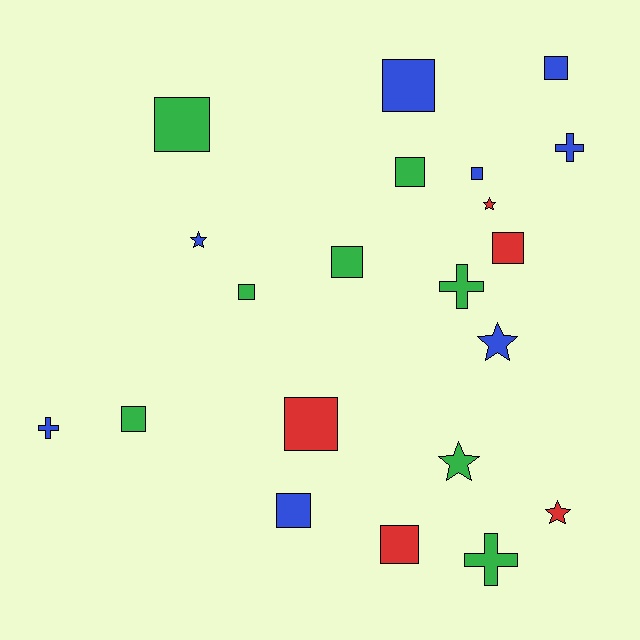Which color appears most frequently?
Green, with 8 objects.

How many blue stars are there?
There are 2 blue stars.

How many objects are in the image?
There are 21 objects.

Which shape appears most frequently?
Square, with 12 objects.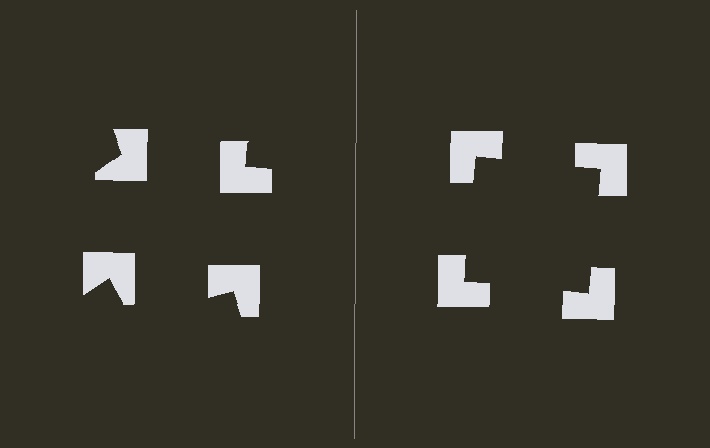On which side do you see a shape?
An illusory square appears on the right side. On the left side the wedge cuts are rotated, so no coherent shape forms.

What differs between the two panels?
The notched squares are positioned identically on both sides; only the wedge orientations differ. On the right they align to a square; on the left they are misaligned.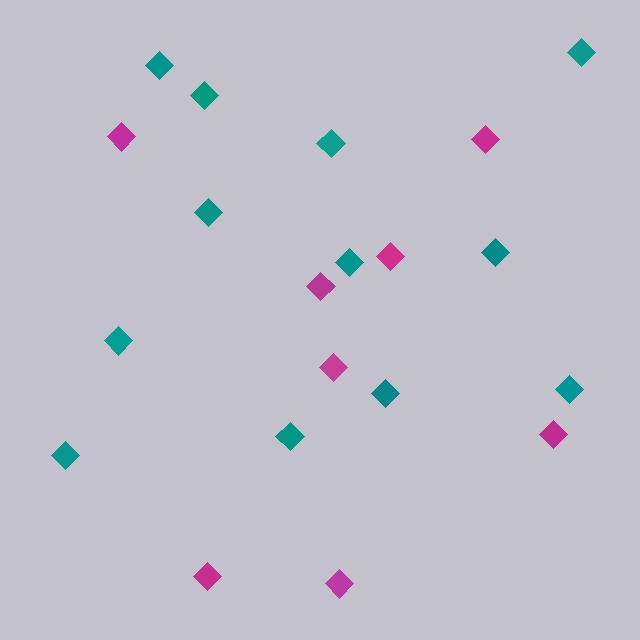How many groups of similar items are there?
There are 2 groups: one group of teal diamonds (12) and one group of magenta diamonds (8).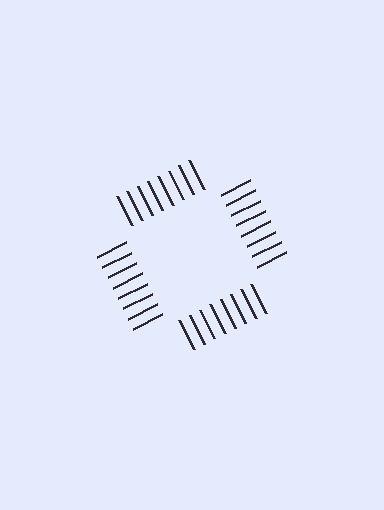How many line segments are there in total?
32 — 8 along each of the 4 edges.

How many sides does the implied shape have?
4 sides — the line-ends trace a square.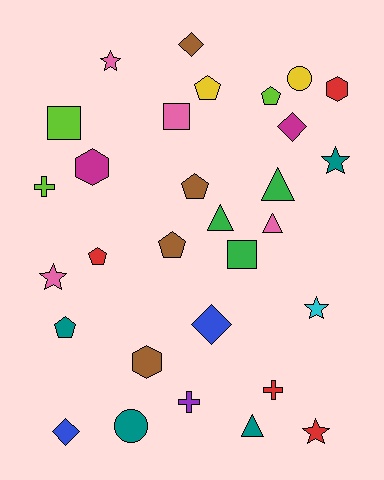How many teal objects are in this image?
There are 4 teal objects.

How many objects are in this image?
There are 30 objects.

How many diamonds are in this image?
There are 4 diamonds.